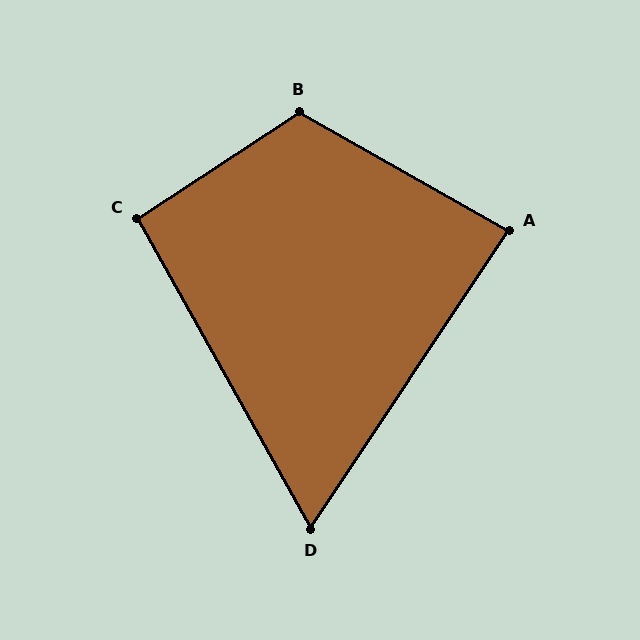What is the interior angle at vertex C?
Approximately 94 degrees (approximately right).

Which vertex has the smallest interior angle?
D, at approximately 63 degrees.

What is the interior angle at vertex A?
Approximately 86 degrees (approximately right).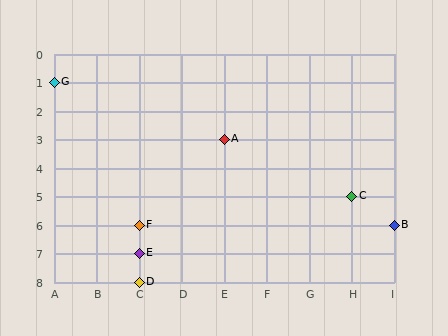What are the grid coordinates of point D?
Point D is at grid coordinates (C, 8).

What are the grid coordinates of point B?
Point B is at grid coordinates (I, 6).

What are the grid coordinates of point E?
Point E is at grid coordinates (C, 7).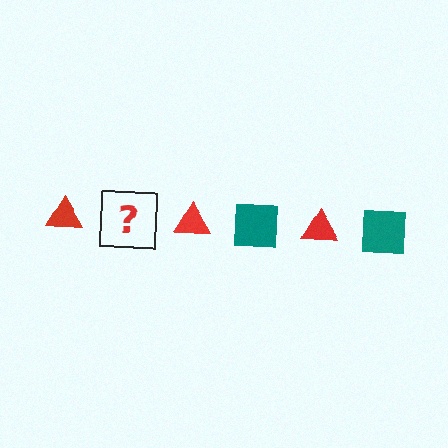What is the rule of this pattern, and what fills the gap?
The rule is that the pattern alternates between red triangle and teal square. The gap should be filled with a teal square.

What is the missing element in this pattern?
The missing element is a teal square.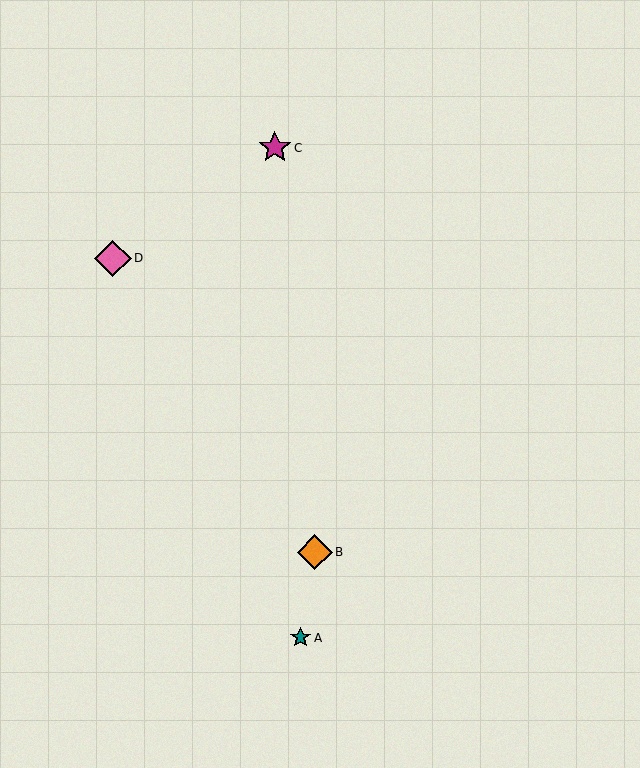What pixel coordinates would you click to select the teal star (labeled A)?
Click at (300, 638) to select the teal star A.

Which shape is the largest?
The pink diamond (labeled D) is the largest.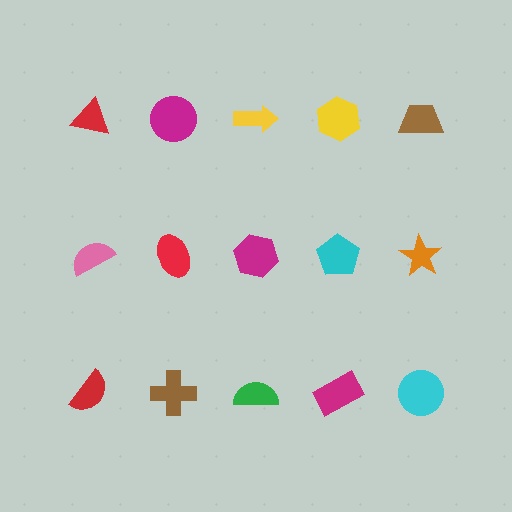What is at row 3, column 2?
A brown cross.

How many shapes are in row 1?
5 shapes.